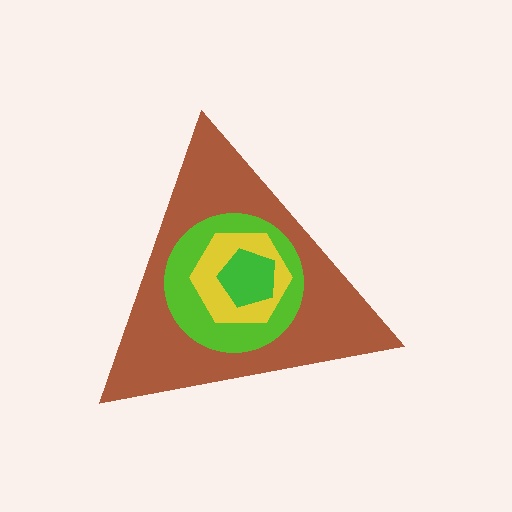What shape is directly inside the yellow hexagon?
The green pentagon.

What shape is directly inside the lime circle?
The yellow hexagon.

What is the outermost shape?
The brown triangle.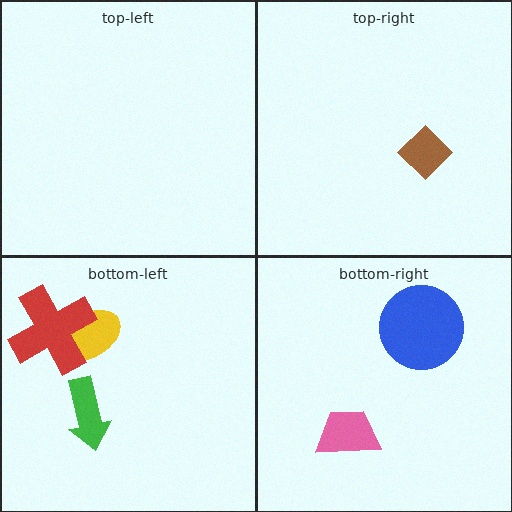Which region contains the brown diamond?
The top-right region.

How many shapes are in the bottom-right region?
2.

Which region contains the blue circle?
The bottom-right region.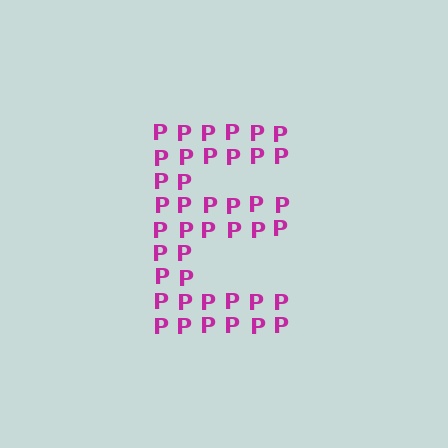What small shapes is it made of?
It is made of small letter P's.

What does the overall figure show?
The overall figure shows the letter E.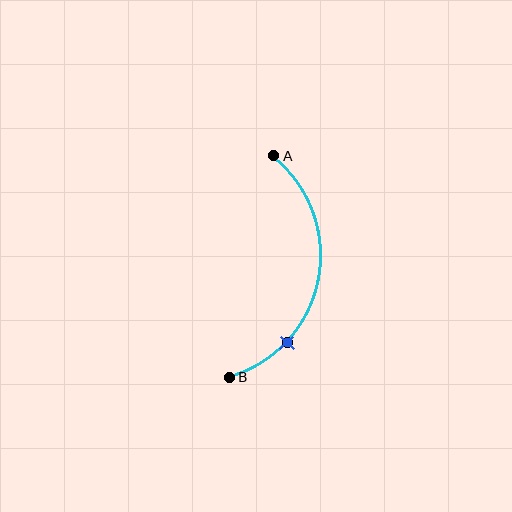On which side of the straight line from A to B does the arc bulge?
The arc bulges to the right of the straight line connecting A and B.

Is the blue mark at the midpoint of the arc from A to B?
No. The blue mark lies on the arc but is closer to endpoint B. The arc midpoint would be at the point on the curve equidistant along the arc from both A and B.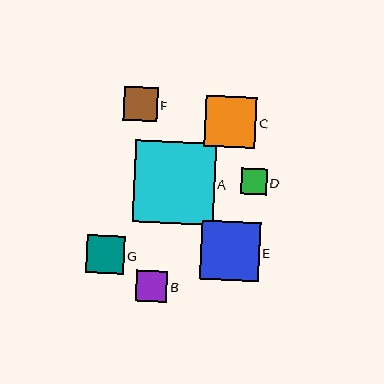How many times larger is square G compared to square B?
Square G is approximately 1.2 times the size of square B.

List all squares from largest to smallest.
From largest to smallest: A, E, C, G, F, B, D.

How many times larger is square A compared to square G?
Square A is approximately 2.1 times the size of square G.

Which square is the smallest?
Square D is the smallest with a size of approximately 26 pixels.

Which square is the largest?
Square A is the largest with a size of approximately 81 pixels.